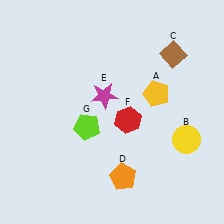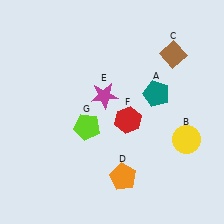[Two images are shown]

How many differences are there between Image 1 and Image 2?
There is 1 difference between the two images.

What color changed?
The pentagon (A) changed from yellow in Image 1 to teal in Image 2.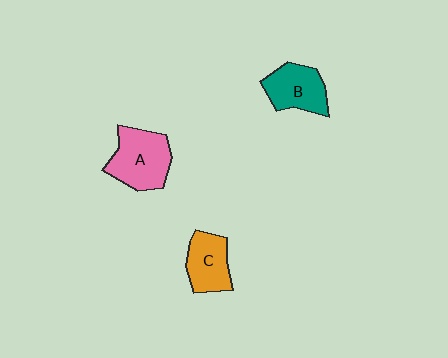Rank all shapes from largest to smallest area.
From largest to smallest: A (pink), B (teal), C (orange).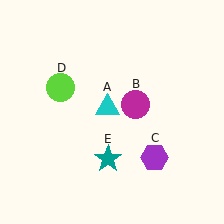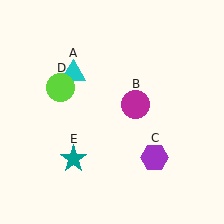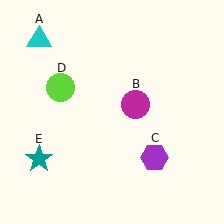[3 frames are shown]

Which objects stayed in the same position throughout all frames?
Magenta circle (object B) and purple hexagon (object C) and lime circle (object D) remained stationary.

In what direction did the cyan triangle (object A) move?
The cyan triangle (object A) moved up and to the left.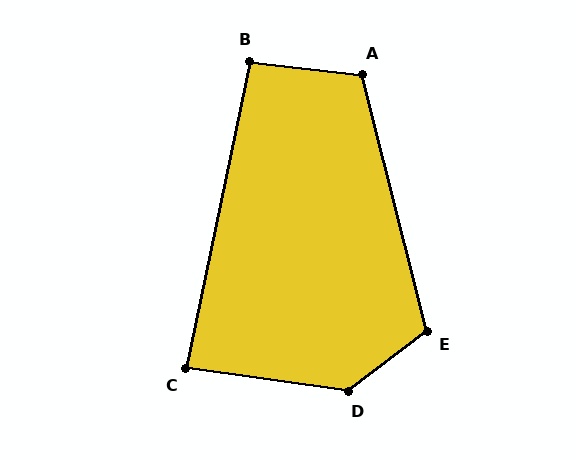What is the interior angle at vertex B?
Approximately 96 degrees (obtuse).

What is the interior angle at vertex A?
Approximately 111 degrees (obtuse).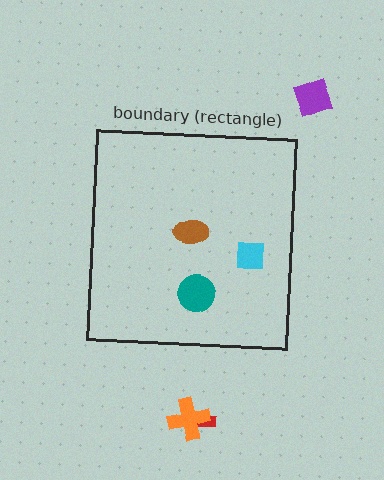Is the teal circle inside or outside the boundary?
Inside.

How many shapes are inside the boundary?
3 inside, 3 outside.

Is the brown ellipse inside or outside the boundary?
Inside.